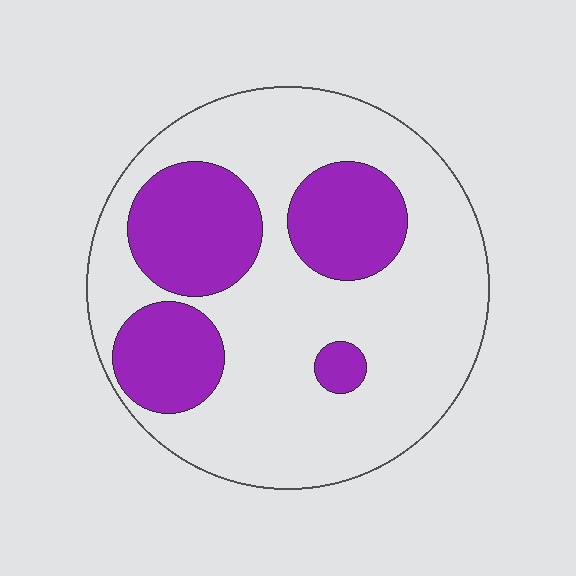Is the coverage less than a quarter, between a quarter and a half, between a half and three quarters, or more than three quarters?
Between a quarter and a half.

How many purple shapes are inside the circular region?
4.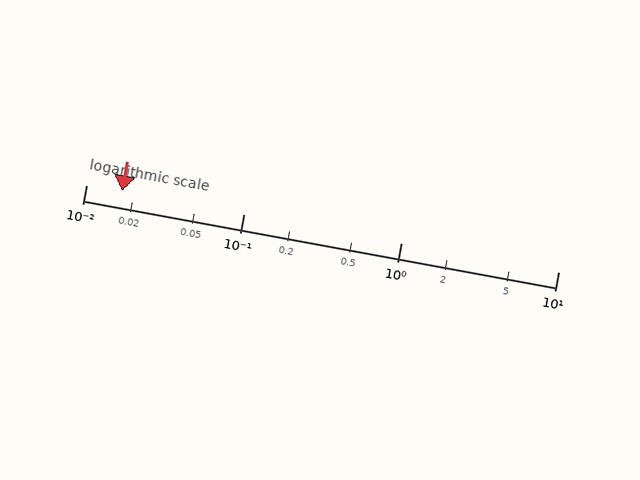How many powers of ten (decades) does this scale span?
The scale spans 3 decades, from 0.01 to 10.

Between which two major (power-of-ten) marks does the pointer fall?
The pointer is between 0.01 and 0.1.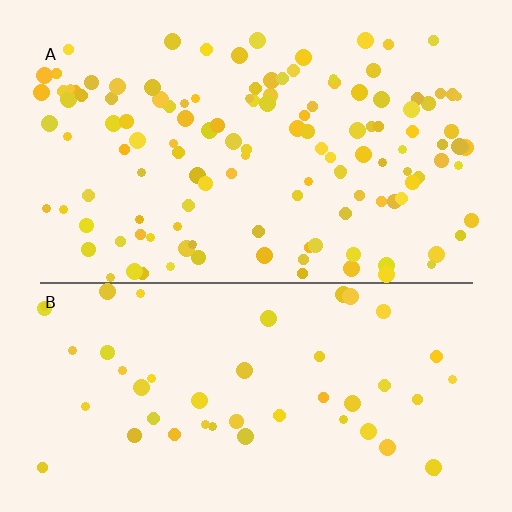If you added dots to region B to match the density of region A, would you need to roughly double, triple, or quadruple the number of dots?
Approximately triple.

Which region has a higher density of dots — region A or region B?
A (the top).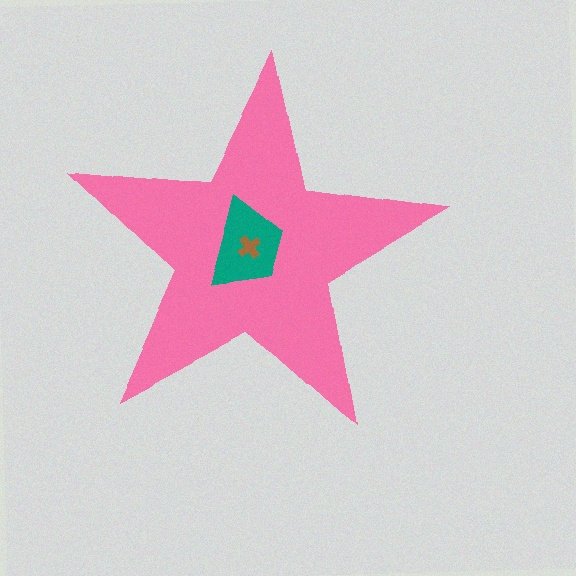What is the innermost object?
The brown cross.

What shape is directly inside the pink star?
The teal trapezoid.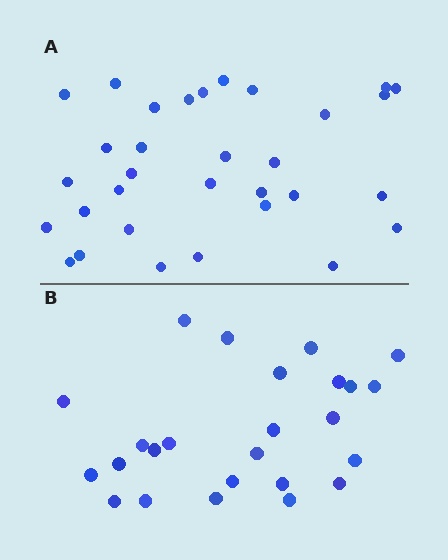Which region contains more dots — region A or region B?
Region A (the top region) has more dots.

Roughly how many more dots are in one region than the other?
Region A has roughly 8 or so more dots than region B.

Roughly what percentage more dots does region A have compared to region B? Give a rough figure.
About 30% more.